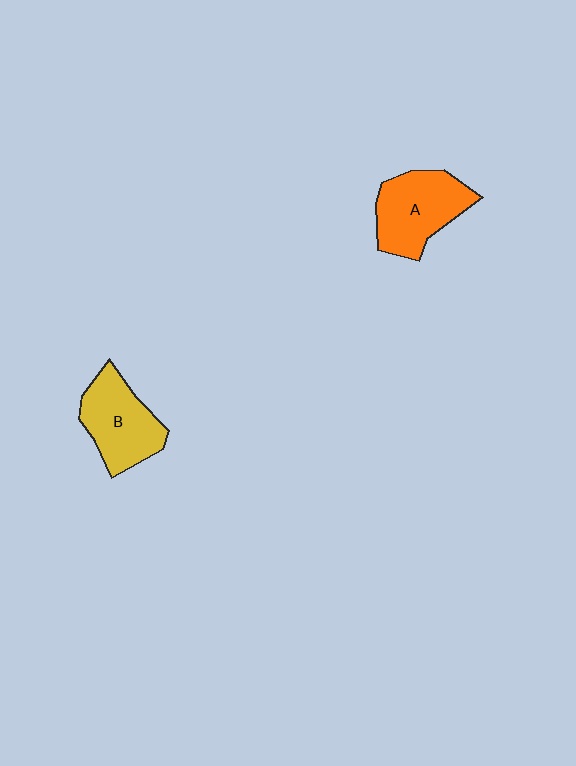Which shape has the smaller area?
Shape B (yellow).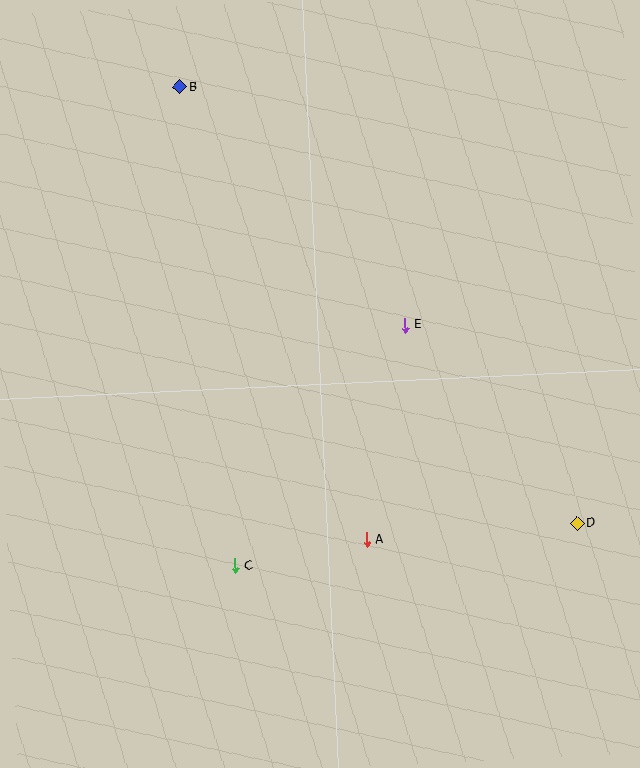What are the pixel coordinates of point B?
Point B is at (180, 87).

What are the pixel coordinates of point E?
Point E is at (405, 325).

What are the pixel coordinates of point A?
Point A is at (367, 540).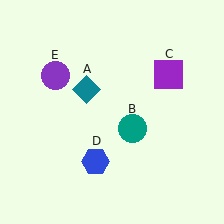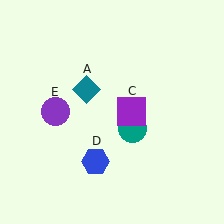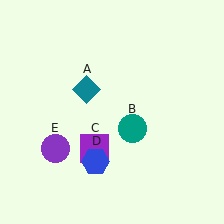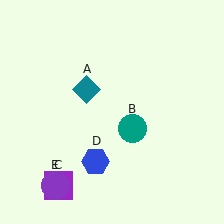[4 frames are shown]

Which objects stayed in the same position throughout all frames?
Teal diamond (object A) and teal circle (object B) and blue hexagon (object D) remained stationary.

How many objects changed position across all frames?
2 objects changed position: purple square (object C), purple circle (object E).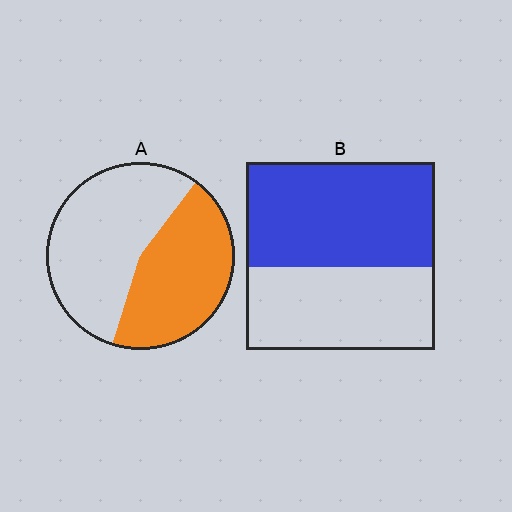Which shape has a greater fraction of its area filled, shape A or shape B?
Shape B.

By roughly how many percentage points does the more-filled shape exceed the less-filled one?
By roughly 10 percentage points (B over A).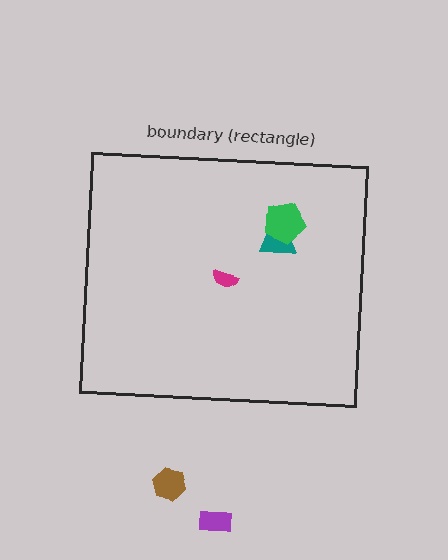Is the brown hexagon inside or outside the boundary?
Outside.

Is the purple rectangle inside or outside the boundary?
Outside.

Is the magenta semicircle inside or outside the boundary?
Inside.